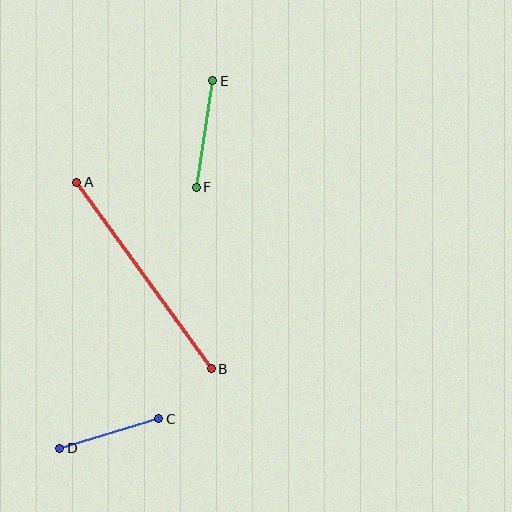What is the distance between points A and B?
The distance is approximately 230 pixels.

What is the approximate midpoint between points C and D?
The midpoint is at approximately (109, 434) pixels.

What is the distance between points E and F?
The distance is approximately 108 pixels.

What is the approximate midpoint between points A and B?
The midpoint is at approximately (144, 276) pixels.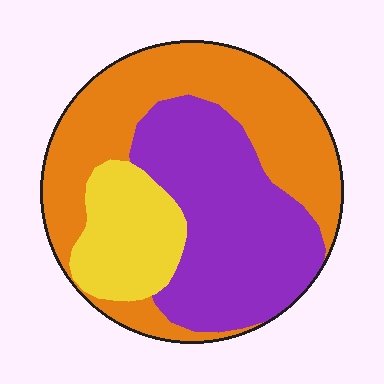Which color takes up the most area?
Orange, at roughly 45%.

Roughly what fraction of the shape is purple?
Purple covers about 40% of the shape.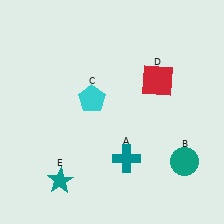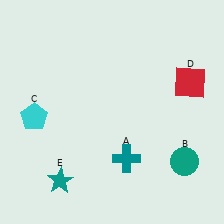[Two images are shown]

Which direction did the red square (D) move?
The red square (D) moved right.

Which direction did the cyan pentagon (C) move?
The cyan pentagon (C) moved left.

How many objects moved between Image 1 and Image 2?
2 objects moved between the two images.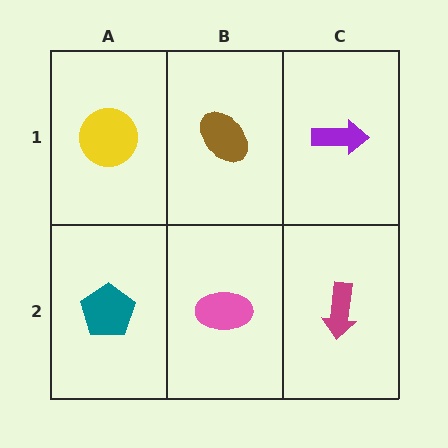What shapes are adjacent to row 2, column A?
A yellow circle (row 1, column A), a pink ellipse (row 2, column B).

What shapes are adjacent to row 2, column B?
A brown ellipse (row 1, column B), a teal pentagon (row 2, column A), a magenta arrow (row 2, column C).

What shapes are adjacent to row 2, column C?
A purple arrow (row 1, column C), a pink ellipse (row 2, column B).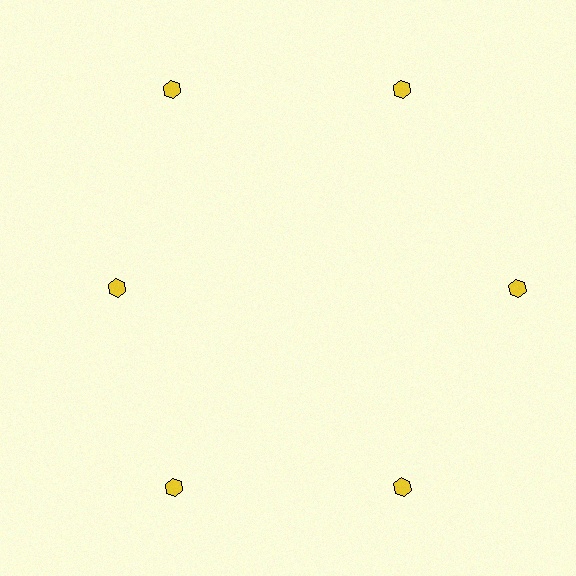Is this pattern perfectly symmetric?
No. The 6 yellow hexagons are arranged in a ring, but one element near the 9 o'clock position is pulled inward toward the center, breaking the 6-fold rotational symmetry.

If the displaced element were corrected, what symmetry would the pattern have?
It would have 6-fold rotational symmetry — the pattern would map onto itself every 60 degrees.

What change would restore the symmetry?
The symmetry would be restored by moving it outward, back onto the ring so that all 6 hexagons sit at equal angles and equal distance from the center.